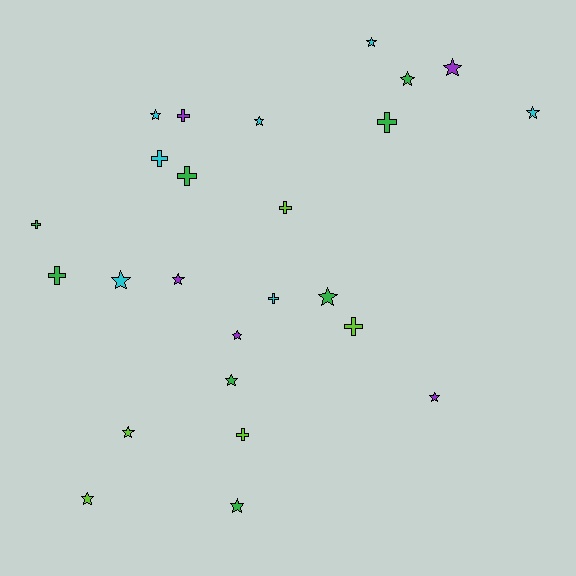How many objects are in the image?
There are 25 objects.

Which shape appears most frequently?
Star, with 15 objects.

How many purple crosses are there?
There is 1 purple cross.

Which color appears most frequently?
Green, with 8 objects.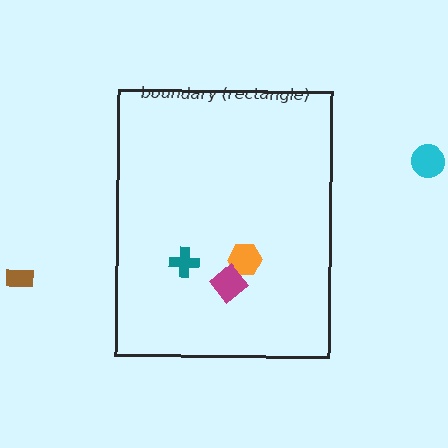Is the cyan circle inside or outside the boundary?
Outside.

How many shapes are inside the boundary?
3 inside, 2 outside.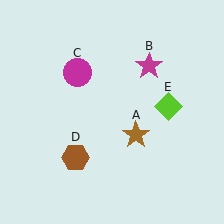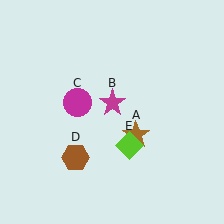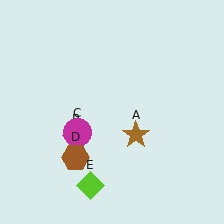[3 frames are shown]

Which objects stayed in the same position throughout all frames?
Brown star (object A) and brown hexagon (object D) remained stationary.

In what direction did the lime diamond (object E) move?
The lime diamond (object E) moved down and to the left.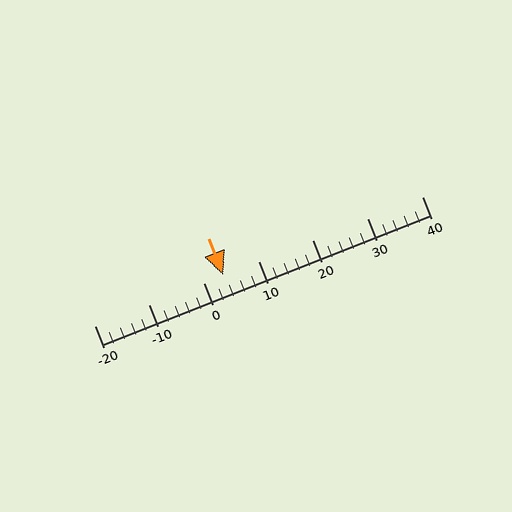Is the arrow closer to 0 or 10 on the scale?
The arrow is closer to 0.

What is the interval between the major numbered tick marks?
The major tick marks are spaced 10 units apart.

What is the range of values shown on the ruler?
The ruler shows values from -20 to 40.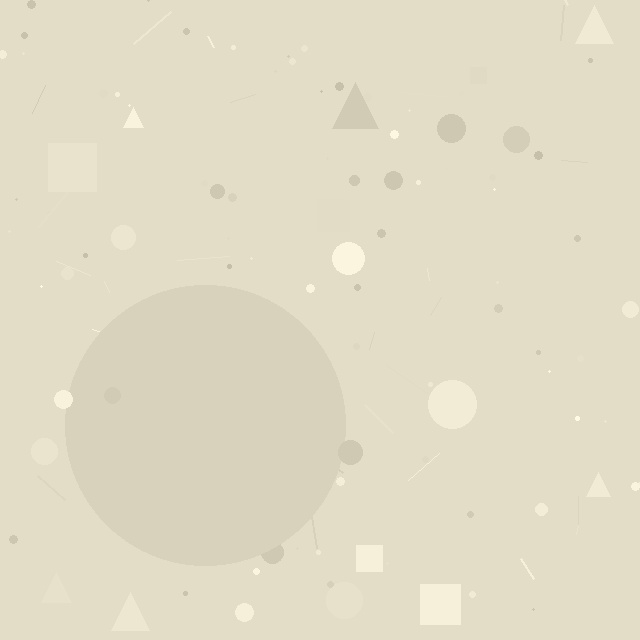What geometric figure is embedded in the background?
A circle is embedded in the background.